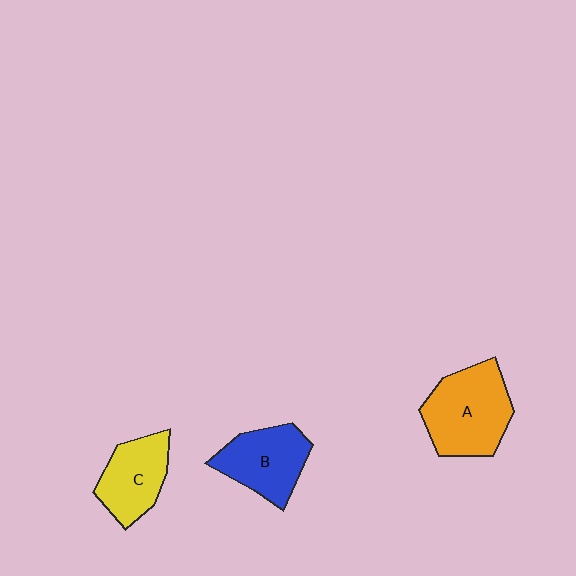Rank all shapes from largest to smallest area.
From largest to smallest: A (orange), B (blue), C (yellow).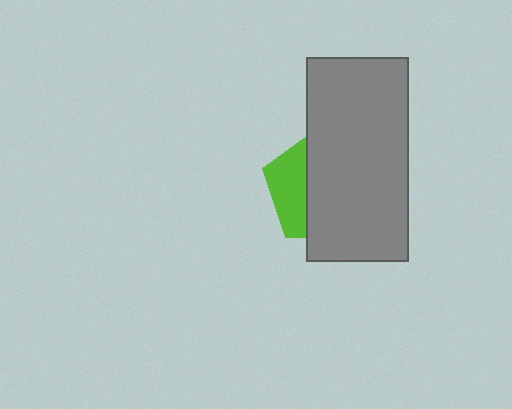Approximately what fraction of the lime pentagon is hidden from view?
Roughly 69% of the lime pentagon is hidden behind the gray rectangle.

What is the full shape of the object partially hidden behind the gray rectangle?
The partially hidden object is a lime pentagon.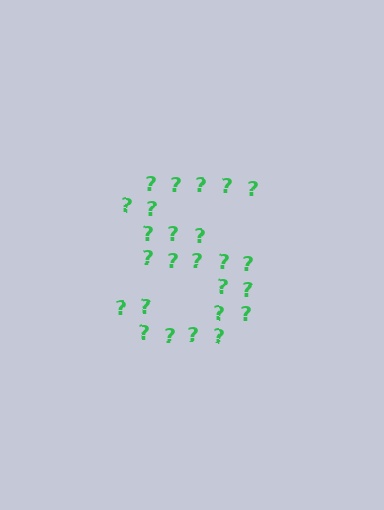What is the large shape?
The large shape is the letter S.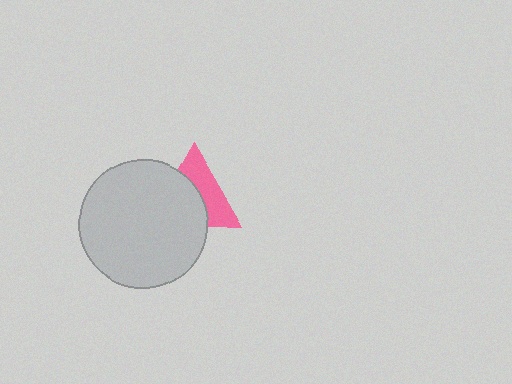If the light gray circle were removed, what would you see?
You would see the complete pink triangle.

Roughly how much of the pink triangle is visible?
About half of it is visible (roughly 47%).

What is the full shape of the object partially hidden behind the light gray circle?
The partially hidden object is a pink triangle.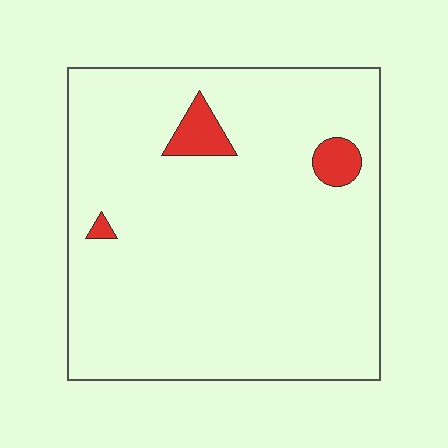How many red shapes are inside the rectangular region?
3.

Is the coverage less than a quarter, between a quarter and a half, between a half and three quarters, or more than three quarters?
Less than a quarter.